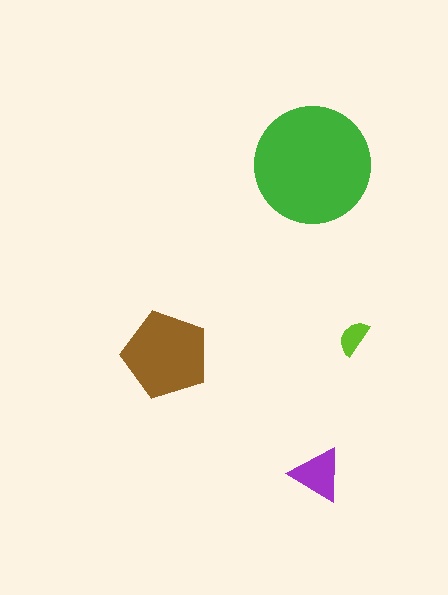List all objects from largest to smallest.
The green circle, the brown pentagon, the purple triangle, the lime semicircle.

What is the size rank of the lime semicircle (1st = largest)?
4th.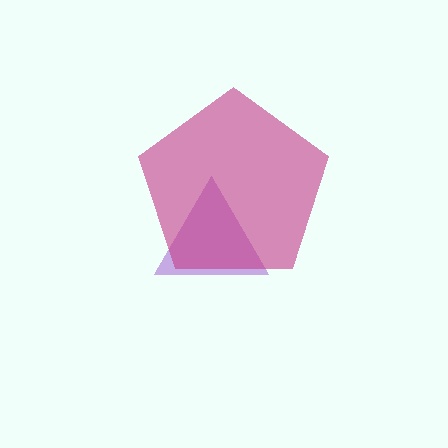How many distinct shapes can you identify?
There are 2 distinct shapes: a purple triangle, a magenta pentagon.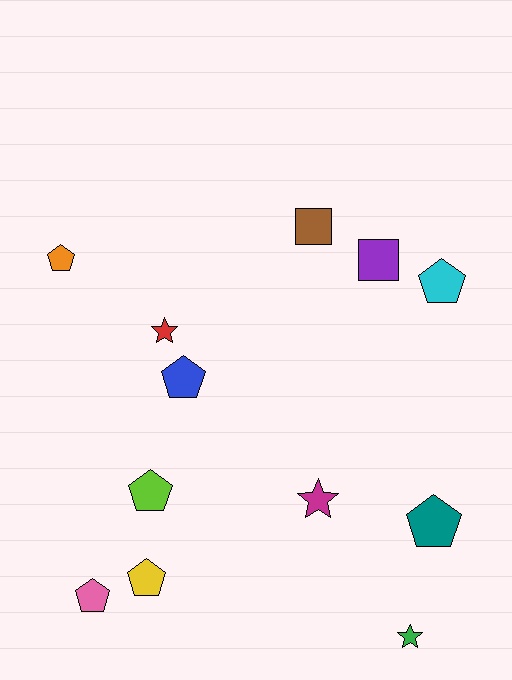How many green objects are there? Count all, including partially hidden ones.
There is 1 green object.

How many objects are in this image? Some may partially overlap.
There are 12 objects.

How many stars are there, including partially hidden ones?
There are 3 stars.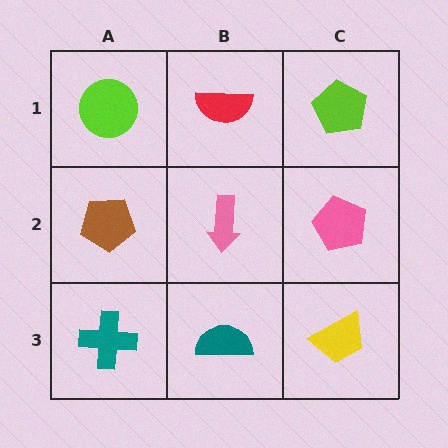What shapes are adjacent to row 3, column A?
A brown pentagon (row 2, column A), a teal semicircle (row 3, column B).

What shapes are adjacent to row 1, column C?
A pink pentagon (row 2, column C), a red semicircle (row 1, column B).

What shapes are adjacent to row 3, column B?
A pink arrow (row 2, column B), a teal cross (row 3, column A), a yellow trapezoid (row 3, column C).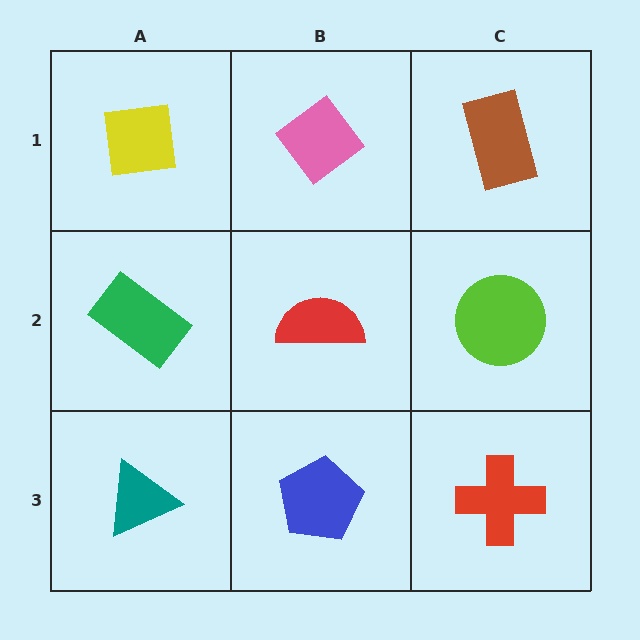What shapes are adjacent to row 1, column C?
A lime circle (row 2, column C), a pink diamond (row 1, column B).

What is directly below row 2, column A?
A teal triangle.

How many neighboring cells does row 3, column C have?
2.